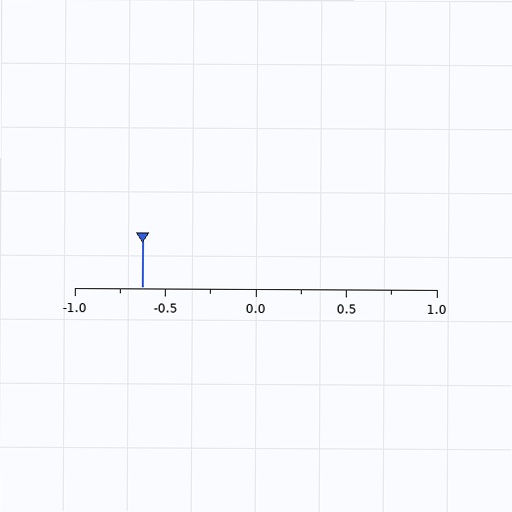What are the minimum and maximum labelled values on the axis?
The axis runs from -1.0 to 1.0.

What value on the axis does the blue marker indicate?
The marker indicates approximately -0.62.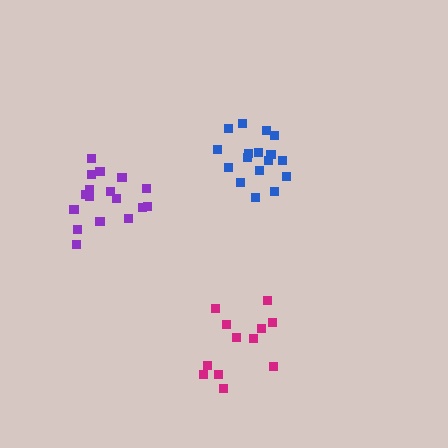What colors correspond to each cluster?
The clusters are colored: blue, purple, magenta.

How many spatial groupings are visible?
There are 3 spatial groupings.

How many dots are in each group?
Group 1: 17 dots, Group 2: 17 dots, Group 3: 12 dots (46 total).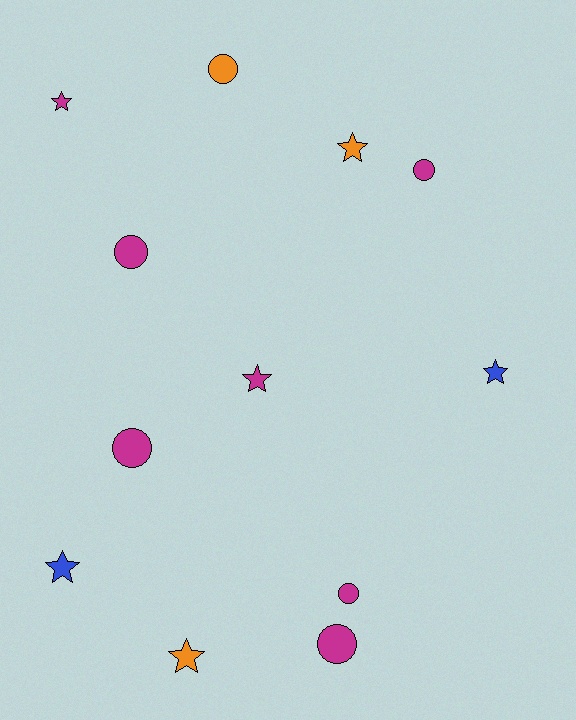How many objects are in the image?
There are 12 objects.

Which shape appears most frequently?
Star, with 6 objects.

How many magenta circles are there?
There are 5 magenta circles.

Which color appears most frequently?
Magenta, with 7 objects.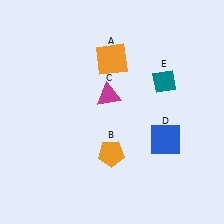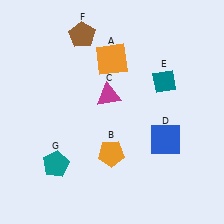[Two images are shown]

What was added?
A brown pentagon (F), a teal pentagon (G) were added in Image 2.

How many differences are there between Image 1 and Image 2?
There are 2 differences between the two images.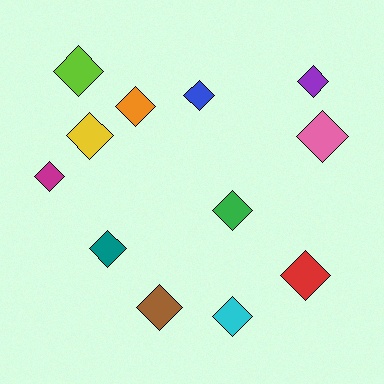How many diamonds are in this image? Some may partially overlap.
There are 12 diamonds.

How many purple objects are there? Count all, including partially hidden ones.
There is 1 purple object.